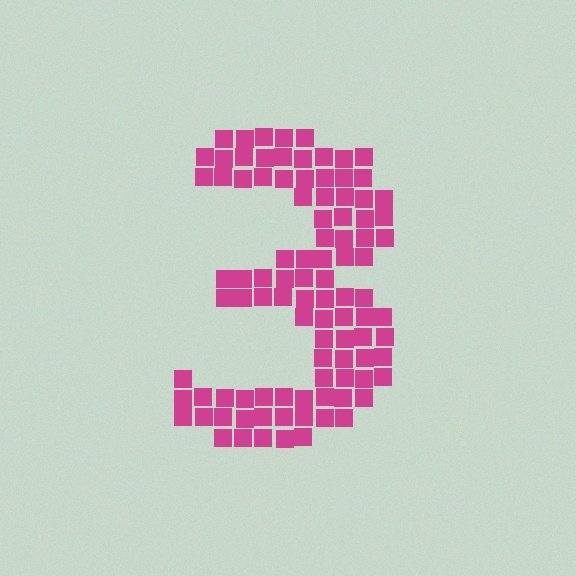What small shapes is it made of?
It is made of small squares.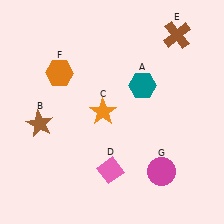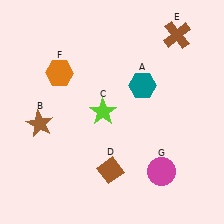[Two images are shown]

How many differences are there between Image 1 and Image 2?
There are 2 differences between the two images.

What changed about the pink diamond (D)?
In Image 1, D is pink. In Image 2, it changed to brown.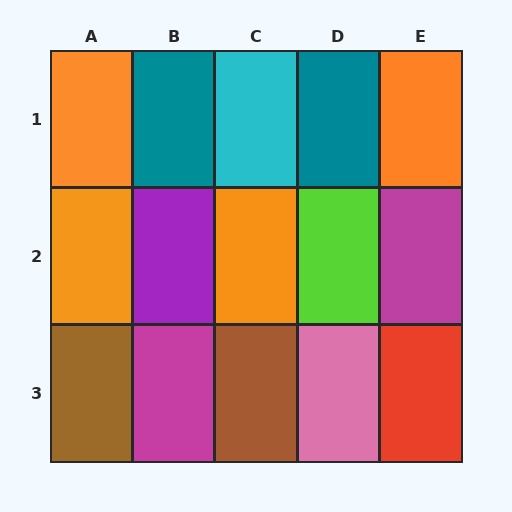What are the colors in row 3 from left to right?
Brown, magenta, brown, pink, red.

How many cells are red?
1 cell is red.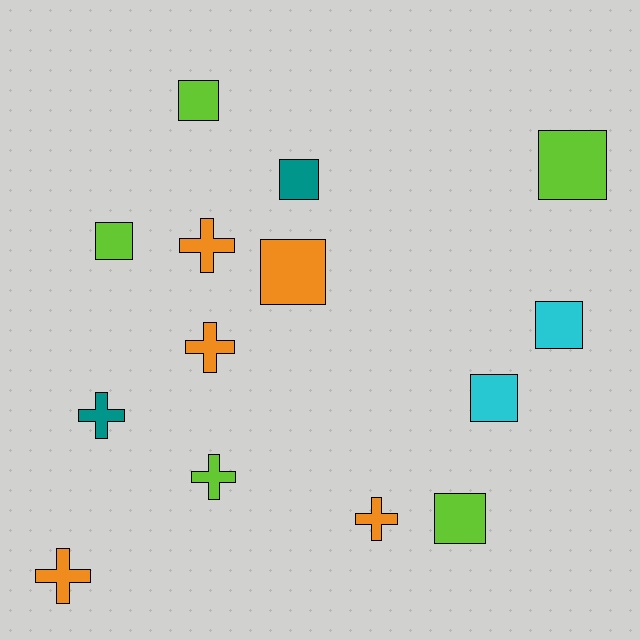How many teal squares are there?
There is 1 teal square.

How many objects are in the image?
There are 14 objects.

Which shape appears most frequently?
Square, with 8 objects.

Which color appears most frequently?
Lime, with 5 objects.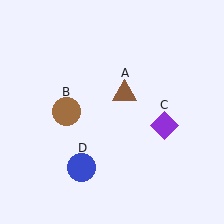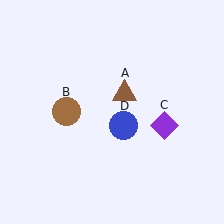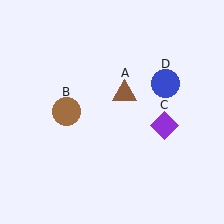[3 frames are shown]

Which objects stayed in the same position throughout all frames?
Brown triangle (object A) and brown circle (object B) and purple diamond (object C) remained stationary.